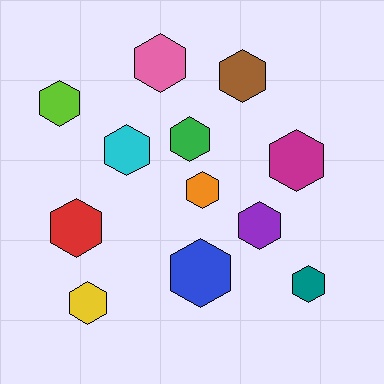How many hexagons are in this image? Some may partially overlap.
There are 12 hexagons.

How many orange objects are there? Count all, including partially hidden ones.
There is 1 orange object.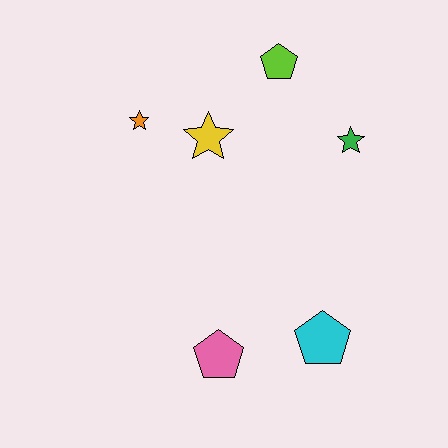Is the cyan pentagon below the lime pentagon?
Yes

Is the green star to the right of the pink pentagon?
Yes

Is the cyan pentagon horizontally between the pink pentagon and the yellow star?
No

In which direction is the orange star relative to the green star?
The orange star is to the left of the green star.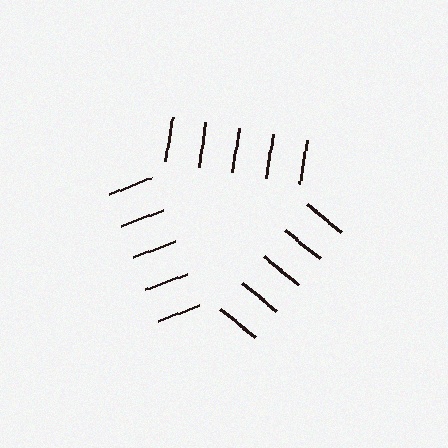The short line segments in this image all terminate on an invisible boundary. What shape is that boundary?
An illusory triangle — the line segments terminate on its edges but no continuous stroke is drawn.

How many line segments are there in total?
15 — 5 along each of the 3 edges.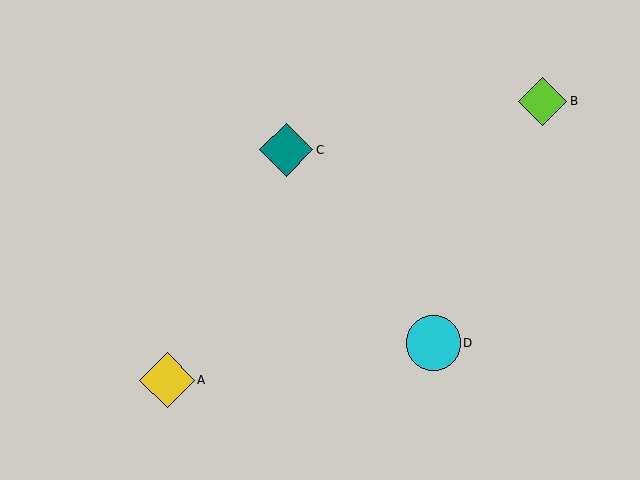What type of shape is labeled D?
Shape D is a cyan circle.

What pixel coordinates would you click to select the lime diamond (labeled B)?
Click at (543, 101) to select the lime diamond B.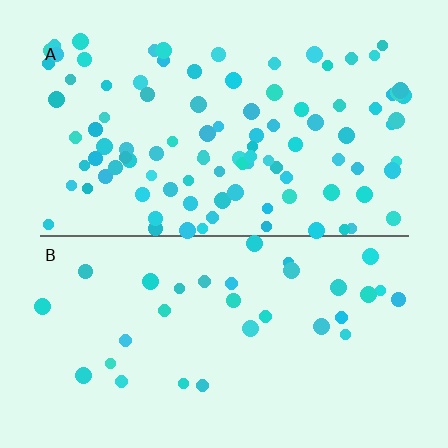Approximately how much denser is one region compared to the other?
Approximately 3.1× — region A over region B.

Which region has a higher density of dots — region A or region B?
A (the top).